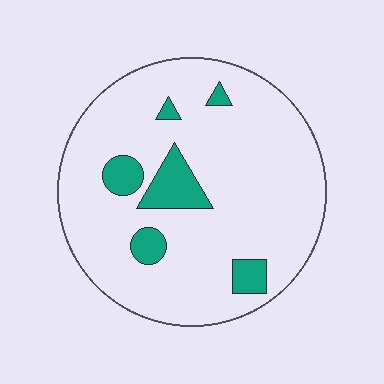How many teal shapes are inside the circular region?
6.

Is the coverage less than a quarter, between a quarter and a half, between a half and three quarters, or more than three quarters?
Less than a quarter.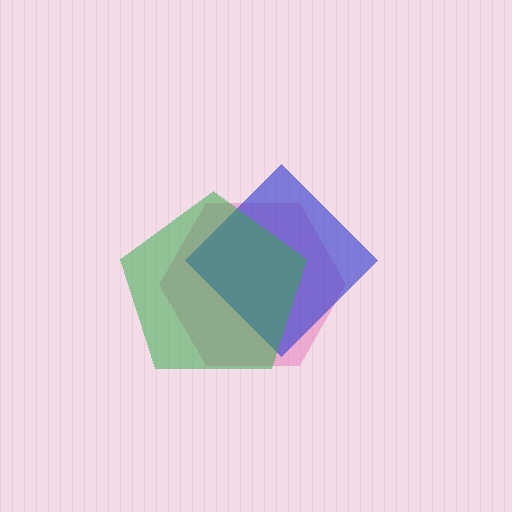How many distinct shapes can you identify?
There are 3 distinct shapes: a pink hexagon, a blue diamond, a green pentagon.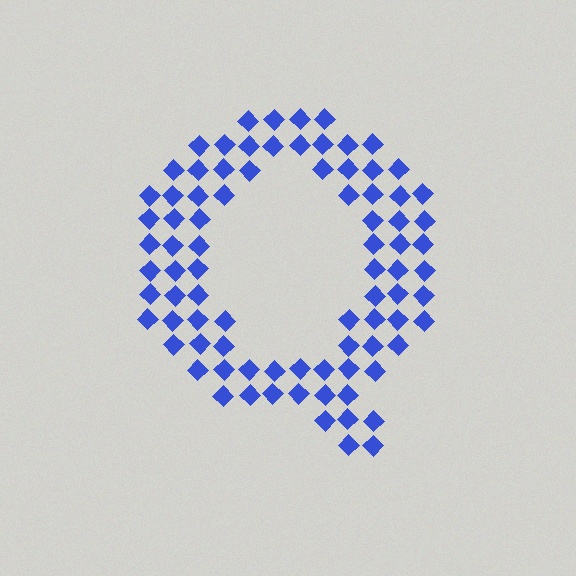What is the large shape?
The large shape is the letter Q.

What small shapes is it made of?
It is made of small diamonds.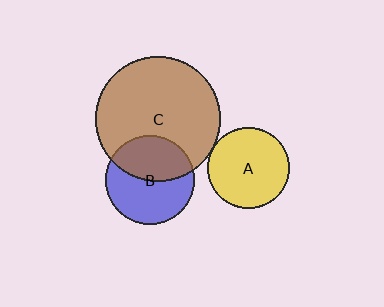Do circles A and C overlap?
Yes.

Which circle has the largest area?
Circle C (brown).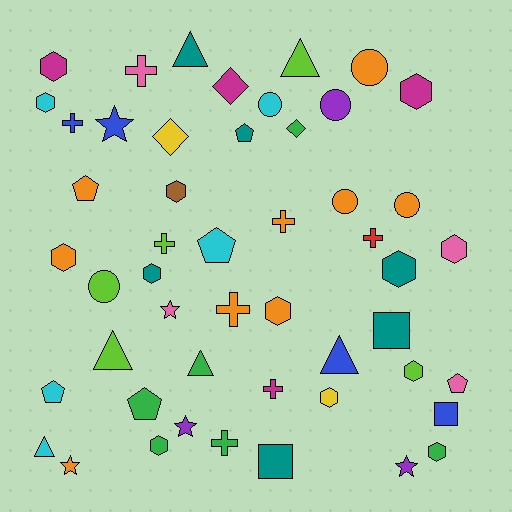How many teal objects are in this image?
There are 6 teal objects.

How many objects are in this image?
There are 50 objects.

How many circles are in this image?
There are 6 circles.